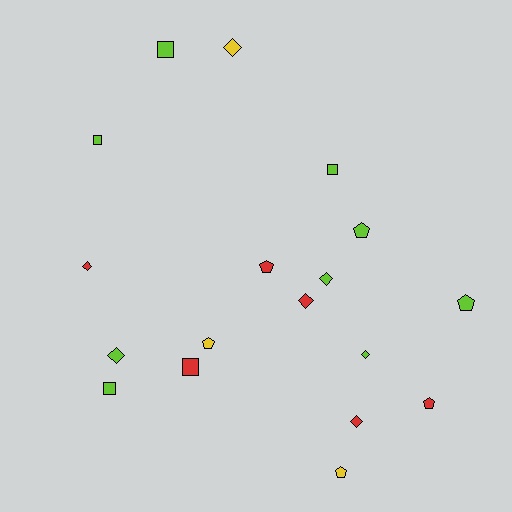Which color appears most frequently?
Lime, with 9 objects.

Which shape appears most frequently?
Diamond, with 7 objects.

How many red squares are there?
There is 1 red square.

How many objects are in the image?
There are 18 objects.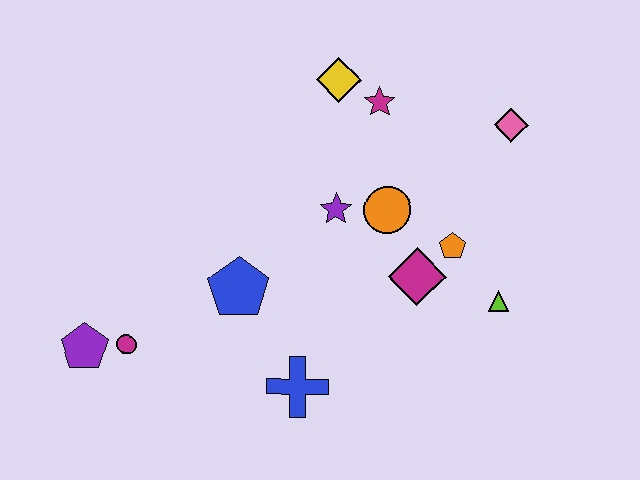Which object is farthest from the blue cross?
The pink diamond is farthest from the blue cross.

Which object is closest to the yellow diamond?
The magenta star is closest to the yellow diamond.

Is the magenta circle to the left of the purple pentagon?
No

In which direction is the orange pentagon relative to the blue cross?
The orange pentagon is to the right of the blue cross.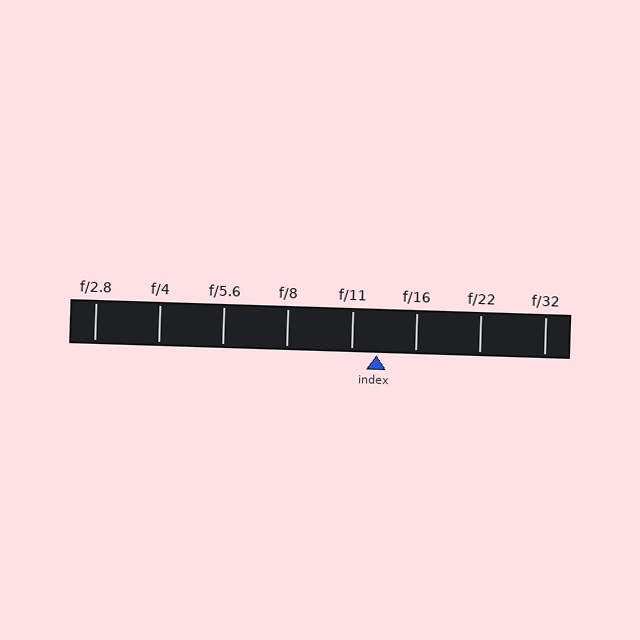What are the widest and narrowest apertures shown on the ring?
The widest aperture shown is f/2.8 and the narrowest is f/32.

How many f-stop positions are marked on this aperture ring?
There are 8 f-stop positions marked.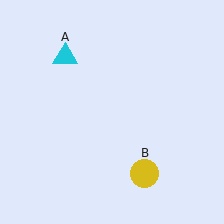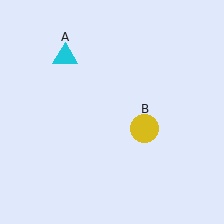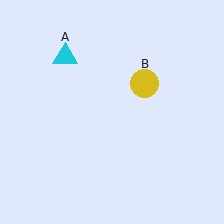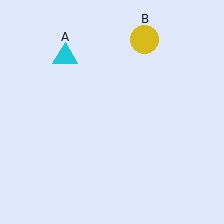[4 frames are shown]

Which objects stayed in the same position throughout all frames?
Cyan triangle (object A) remained stationary.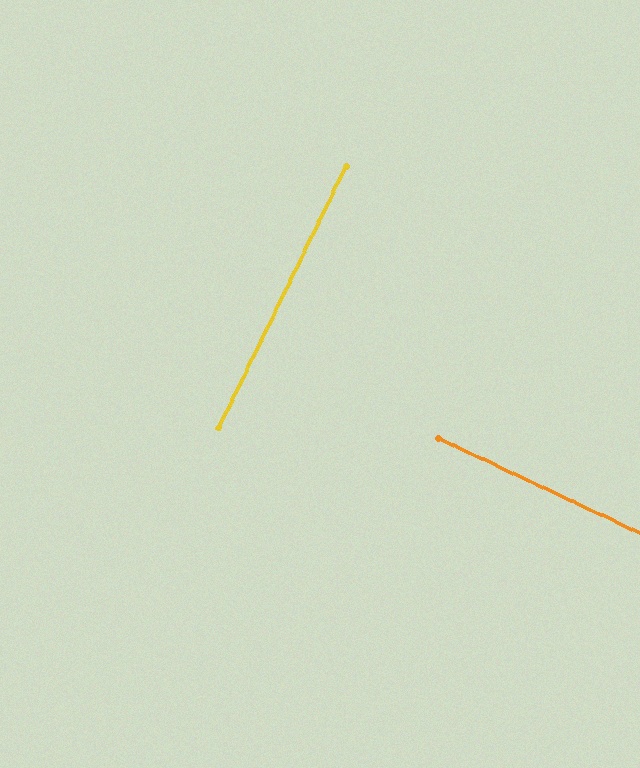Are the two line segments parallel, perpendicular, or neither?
Perpendicular — they meet at approximately 89°.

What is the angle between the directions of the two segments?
Approximately 89 degrees.